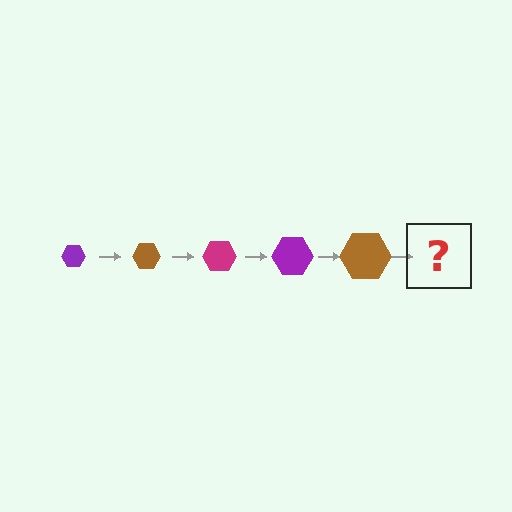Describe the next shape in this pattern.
It should be a magenta hexagon, larger than the previous one.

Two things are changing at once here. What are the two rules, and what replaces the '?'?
The two rules are that the hexagon grows larger each step and the color cycles through purple, brown, and magenta. The '?' should be a magenta hexagon, larger than the previous one.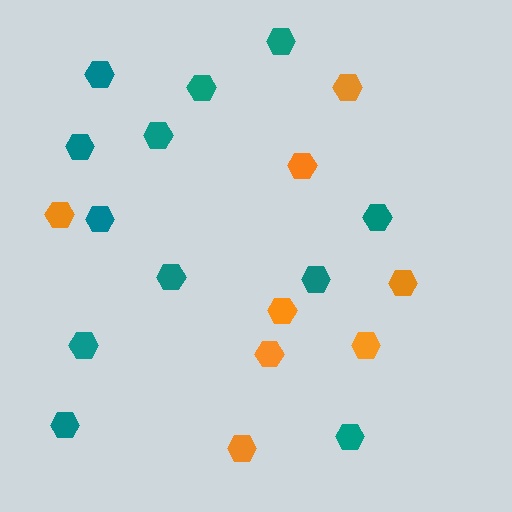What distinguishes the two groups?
There are 2 groups: one group of teal hexagons (12) and one group of orange hexagons (8).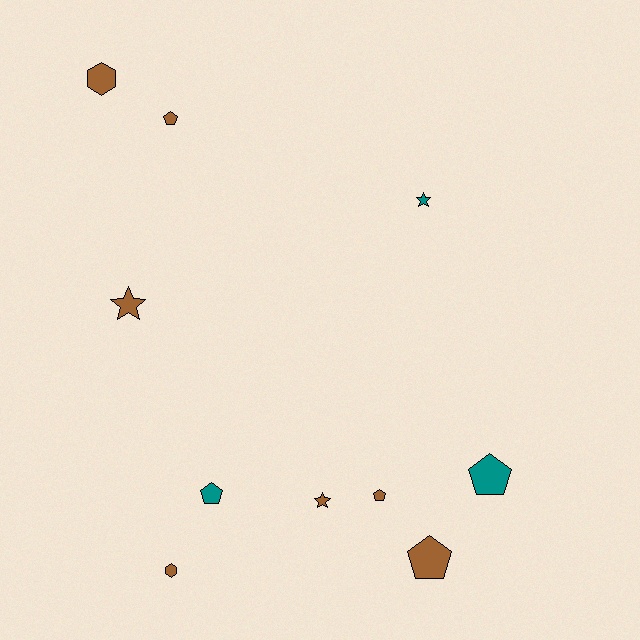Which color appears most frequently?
Brown, with 7 objects.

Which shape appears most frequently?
Pentagon, with 5 objects.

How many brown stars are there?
There are 2 brown stars.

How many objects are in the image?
There are 10 objects.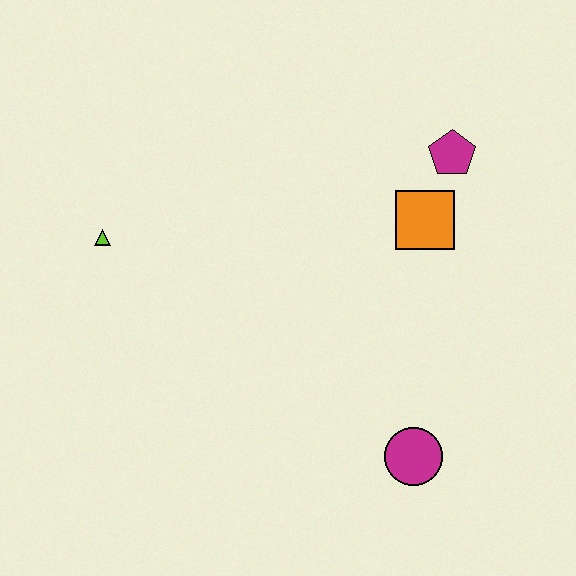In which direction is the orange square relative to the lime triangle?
The orange square is to the right of the lime triangle.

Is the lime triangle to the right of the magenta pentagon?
No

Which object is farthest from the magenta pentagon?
The lime triangle is farthest from the magenta pentagon.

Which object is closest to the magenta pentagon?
The orange square is closest to the magenta pentagon.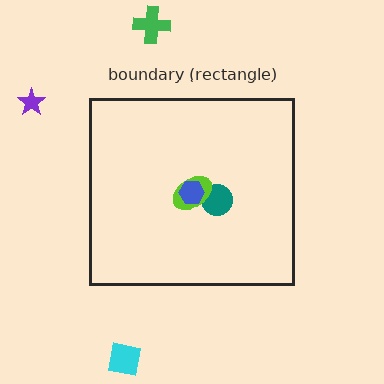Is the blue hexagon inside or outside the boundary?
Inside.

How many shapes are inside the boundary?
3 inside, 3 outside.